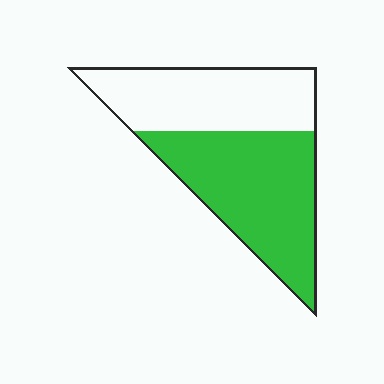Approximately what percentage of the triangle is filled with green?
Approximately 55%.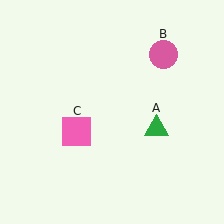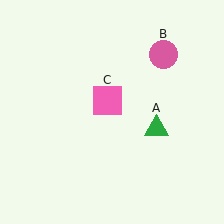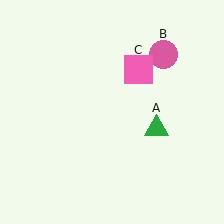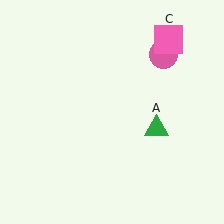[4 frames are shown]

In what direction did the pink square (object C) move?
The pink square (object C) moved up and to the right.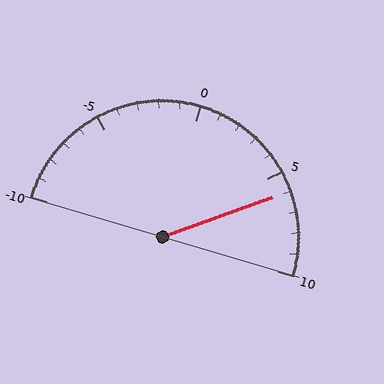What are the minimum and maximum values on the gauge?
The gauge ranges from -10 to 10.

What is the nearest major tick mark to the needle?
The nearest major tick mark is 5.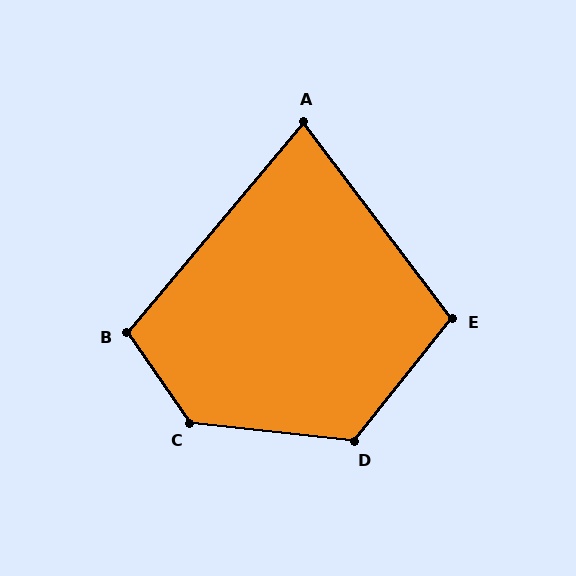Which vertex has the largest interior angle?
C, at approximately 131 degrees.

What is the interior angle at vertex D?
Approximately 122 degrees (obtuse).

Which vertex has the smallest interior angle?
A, at approximately 77 degrees.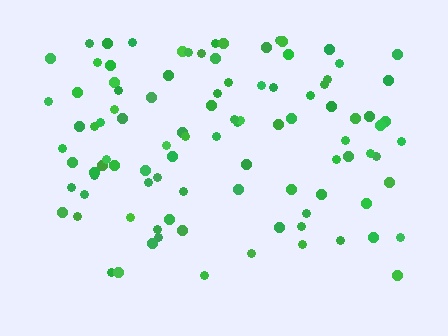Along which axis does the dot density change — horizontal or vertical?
Vertical.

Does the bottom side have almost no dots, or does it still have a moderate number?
Still a moderate number, just noticeably fewer than the top.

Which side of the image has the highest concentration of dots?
The top.